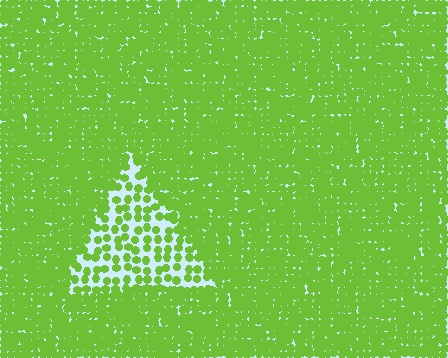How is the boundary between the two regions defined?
The boundary is defined by a change in element density (approximately 2.5x ratio). All elements are the same color, size, and shape.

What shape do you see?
I see a triangle.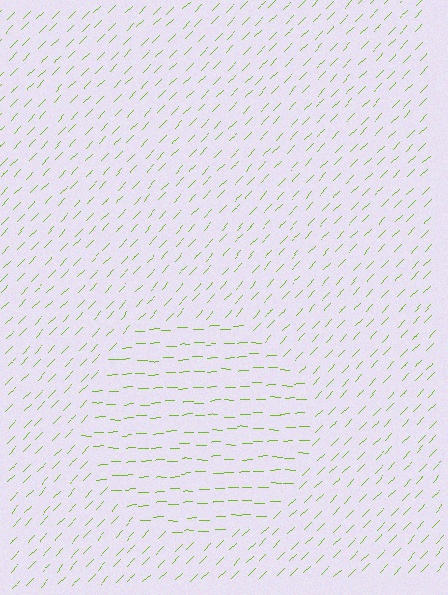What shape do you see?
I see a circle.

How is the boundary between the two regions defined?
The boundary is defined purely by a change in line orientation (approximately 45 degrees difference). All lines are the same color and thickness.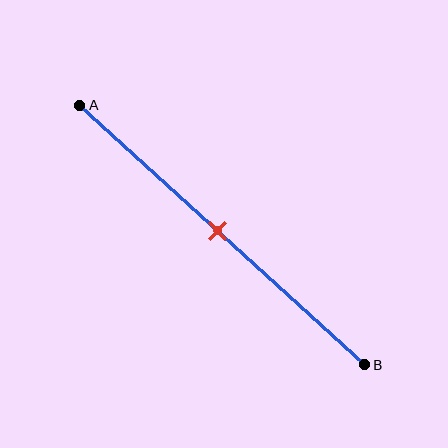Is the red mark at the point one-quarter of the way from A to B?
No, the mark is at about 50% from A, not at the 25% one-quarter point.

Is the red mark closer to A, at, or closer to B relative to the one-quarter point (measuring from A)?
The red mark is closer to point B than the one-quarter point of segment AB.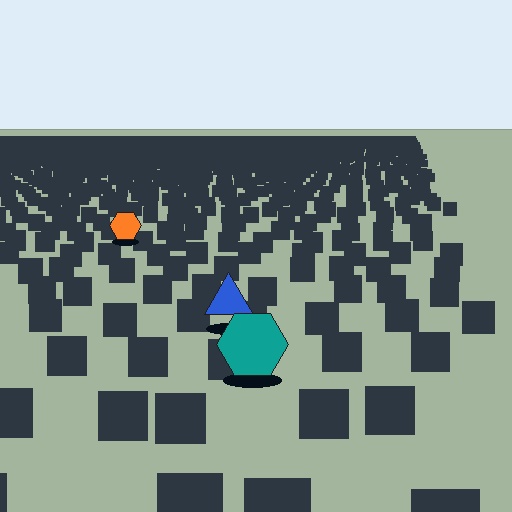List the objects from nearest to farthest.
From nearest to farthest: the teal hexagon, the blue triangle, the orange hexagon.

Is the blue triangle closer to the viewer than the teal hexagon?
No. The teal hexagon is closer — you can tell from the texture gradient: the ground texture is coarser near it.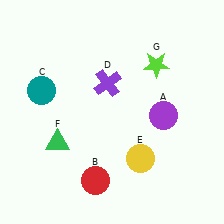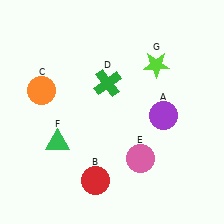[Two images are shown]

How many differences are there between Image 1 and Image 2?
There are 3 differences between the two images.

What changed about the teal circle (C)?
In Image 1, C is teal. In Image 2, it changed to orange.